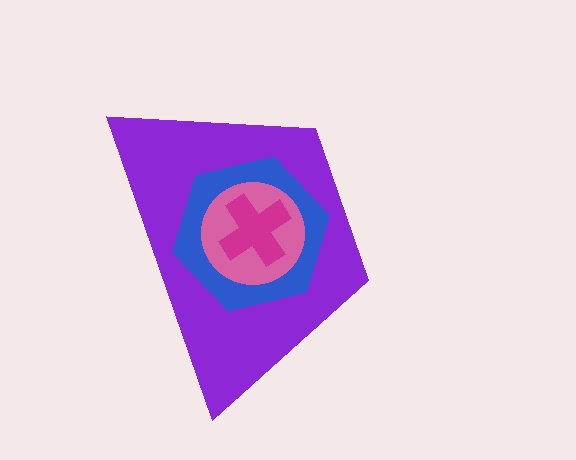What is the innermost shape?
The magenta cross.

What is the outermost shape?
The purple trapezoid.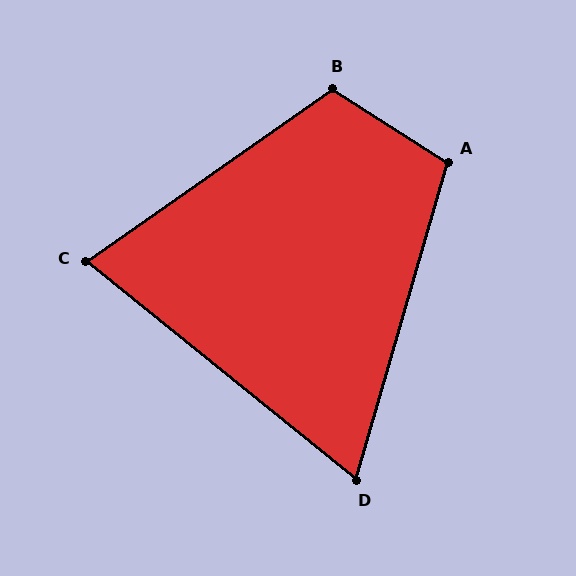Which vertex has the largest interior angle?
B, at approximately 113 degrees.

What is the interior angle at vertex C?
Approximately 74 degrees (acute).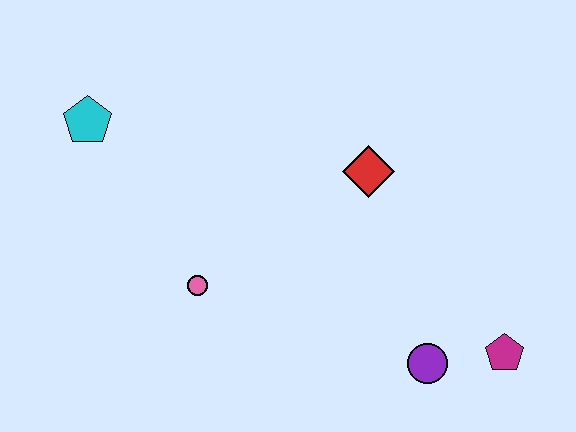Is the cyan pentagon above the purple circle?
Yes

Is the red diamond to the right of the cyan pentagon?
Yes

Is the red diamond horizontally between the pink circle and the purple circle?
Yes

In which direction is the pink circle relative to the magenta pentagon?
The pink circle is to the left of the magenta pentagon.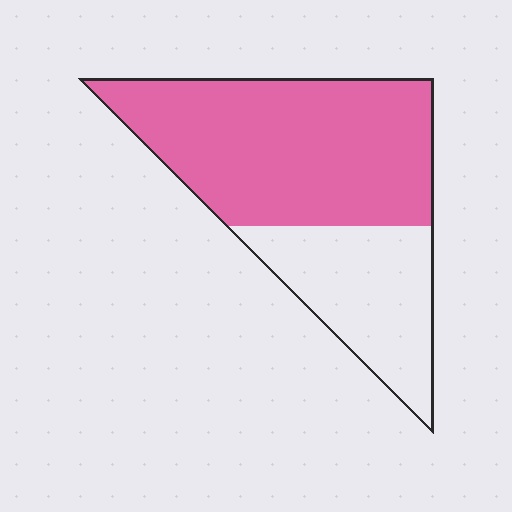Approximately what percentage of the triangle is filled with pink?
Approximately 65%.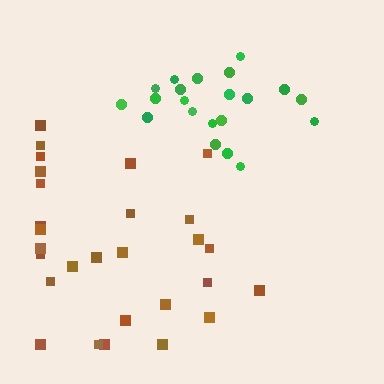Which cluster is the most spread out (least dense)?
Brown.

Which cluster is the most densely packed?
Green.